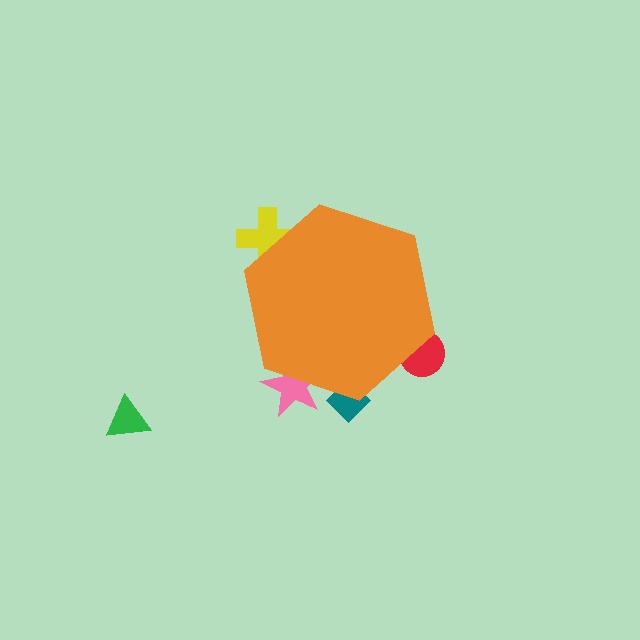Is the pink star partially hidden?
Yes, the pink star is partially hidden behind the orange hexagon.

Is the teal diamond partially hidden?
Yes, the teal diamond is partially hidden behind the orange hexagon.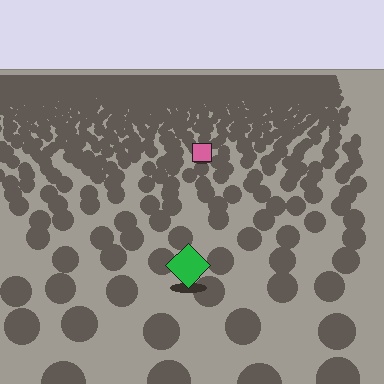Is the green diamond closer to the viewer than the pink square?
Yes. The green diamond is closer — you can tell from the texture gradient: the ground texture is coarser near it.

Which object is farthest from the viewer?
The pink square is farthest from the viewer. It appears smaller and the ground texture around it is denser.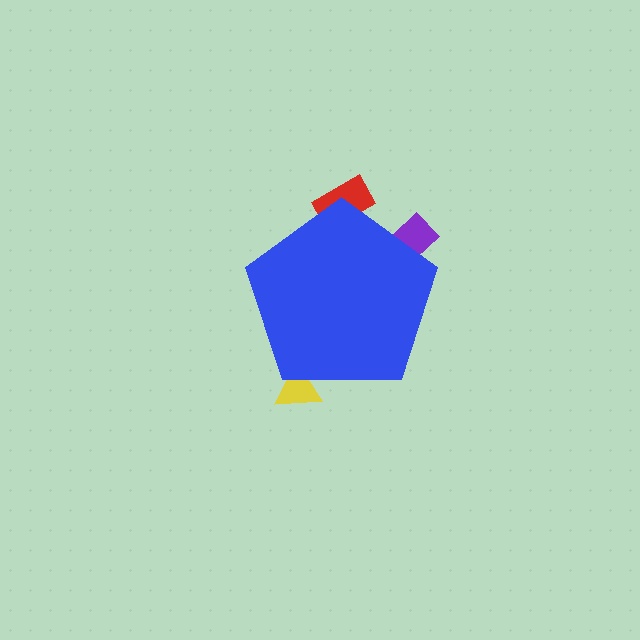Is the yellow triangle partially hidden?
Yes, the yellow triangle is partially hidden behind the blue pentagon.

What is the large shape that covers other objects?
A blue pentagon.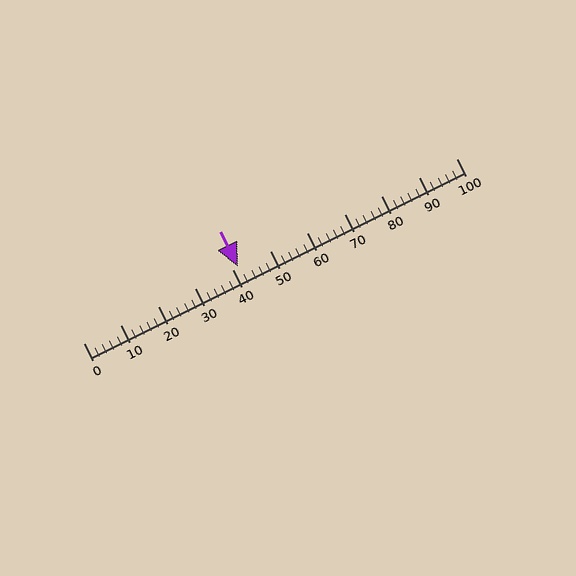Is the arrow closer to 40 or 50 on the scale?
The arrow is closer to 40.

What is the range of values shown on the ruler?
The ruler shows values from 0 to 100.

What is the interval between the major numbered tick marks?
The major tick marks are spaced 10 units apart.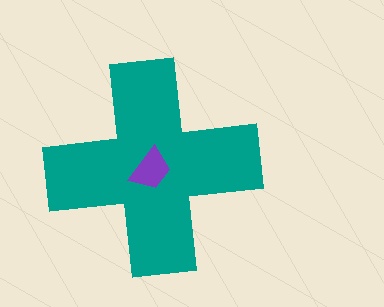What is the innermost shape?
The purple trapezoid.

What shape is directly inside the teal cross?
The purple trapezoid.